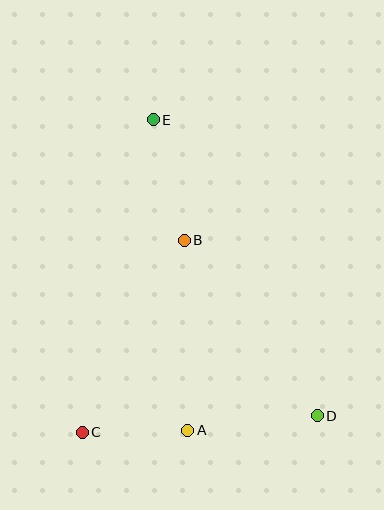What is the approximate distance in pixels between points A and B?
The distance between A and B is approximately 190 pixels.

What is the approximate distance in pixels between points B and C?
The distance between B and C is approximately 217 pixels.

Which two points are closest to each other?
Points A and C are closest to each other.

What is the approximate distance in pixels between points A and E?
The distance between A and E is approximately 313 pixels.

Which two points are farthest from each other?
Points D and E are farthest from each other.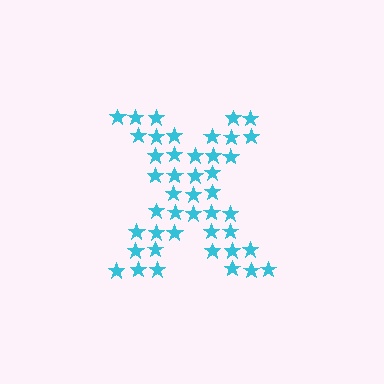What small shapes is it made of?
It is made of small stars.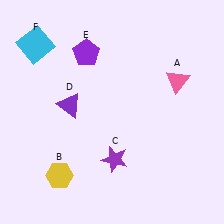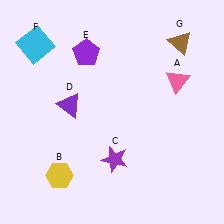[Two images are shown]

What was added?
A brown triangle (G) was added in Image 2.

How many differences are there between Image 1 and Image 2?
There is 1 difference between the two images.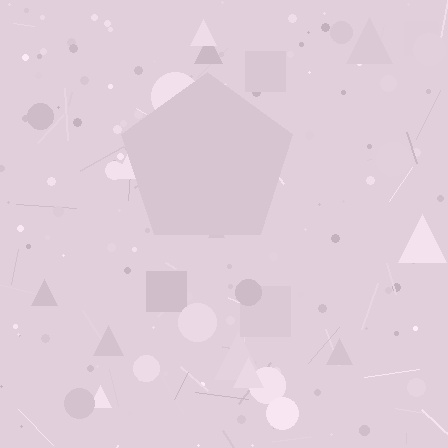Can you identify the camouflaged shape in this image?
The camouflaged shape is a pentagon.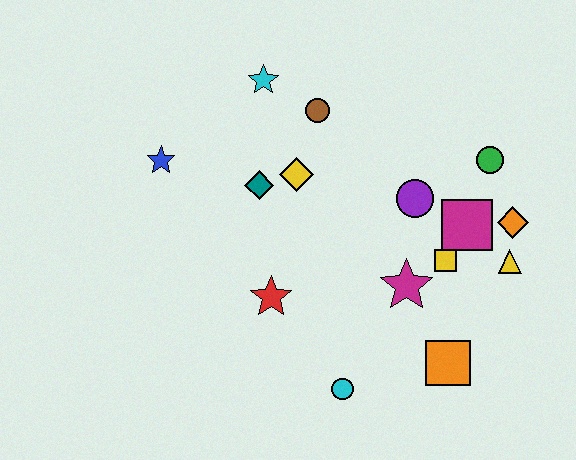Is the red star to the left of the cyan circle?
Yes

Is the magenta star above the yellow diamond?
No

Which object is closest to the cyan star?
The brown circle is closest to the cyan star.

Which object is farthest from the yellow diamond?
The orange square is farthest from the yellow diamond.